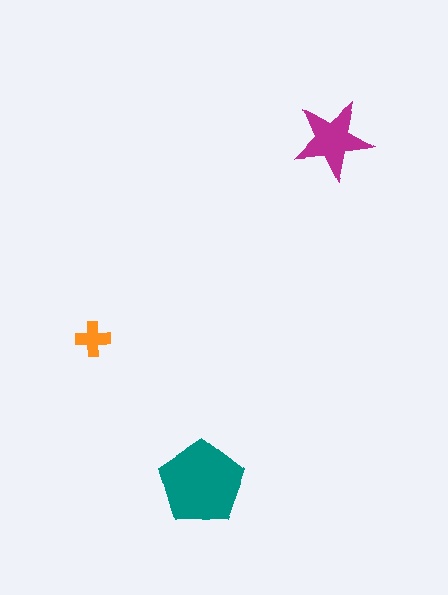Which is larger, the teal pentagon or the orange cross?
The teal pentagon.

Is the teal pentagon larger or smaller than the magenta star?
Larger.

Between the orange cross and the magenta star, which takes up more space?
The magenta star.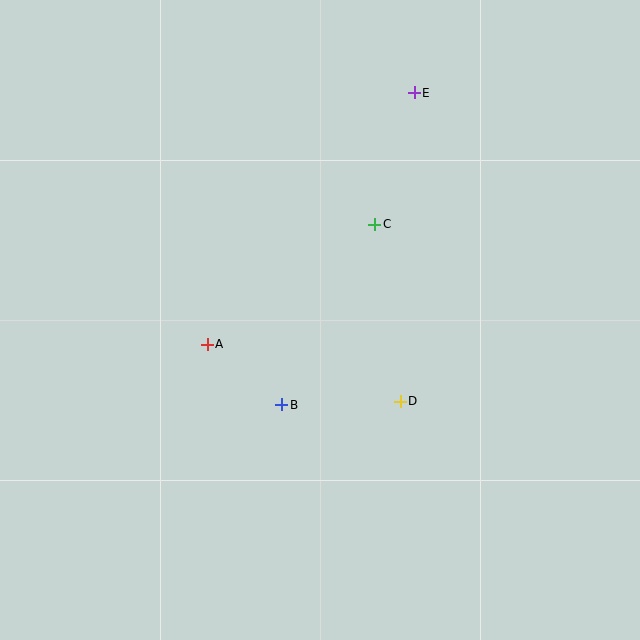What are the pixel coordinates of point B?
Point B is at (282, 405).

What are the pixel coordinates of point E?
Point E is at (414, 93).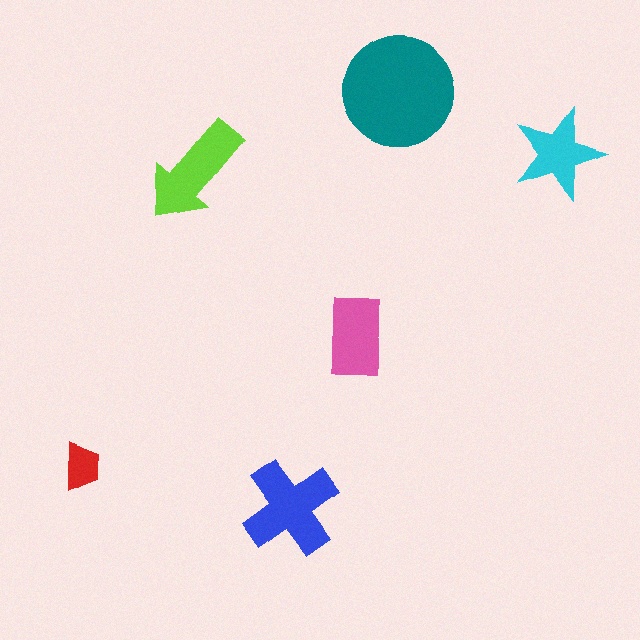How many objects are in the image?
There are 6 objects in the image.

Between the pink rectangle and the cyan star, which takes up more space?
The pink rectangle.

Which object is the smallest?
The red trapezoid.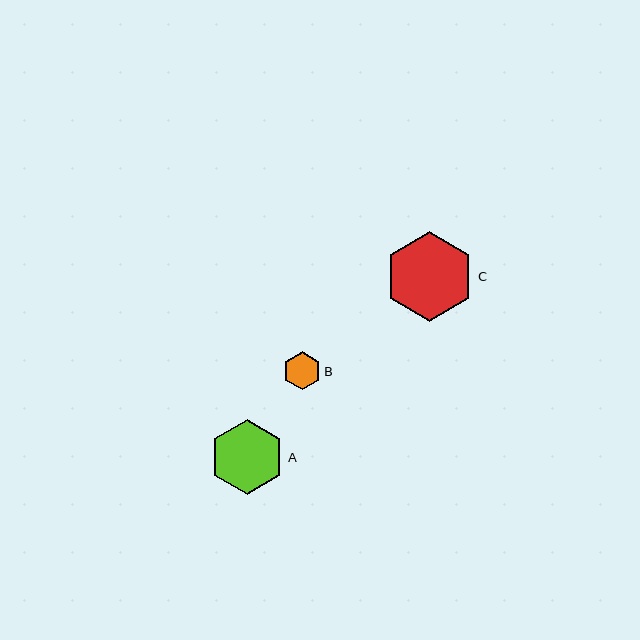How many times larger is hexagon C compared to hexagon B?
Hexagon C is approximately 2.4 times the size of hexagon B.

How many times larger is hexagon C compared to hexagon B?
Hexagon C is approximately 2.4 times the size of hexagon B.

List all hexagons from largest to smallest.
From largest to smallest: C, A, B.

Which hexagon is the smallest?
Hexagon B is the smallest with a size of approximately 38 pixels.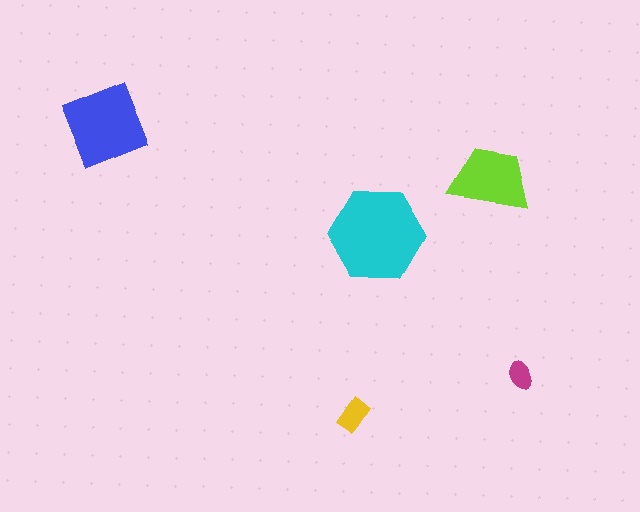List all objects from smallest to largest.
The magenta ellipse, the yellow rectangle, the lime trapezoid, the blue diamond, the cyan hexagon.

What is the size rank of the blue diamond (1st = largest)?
2nd.